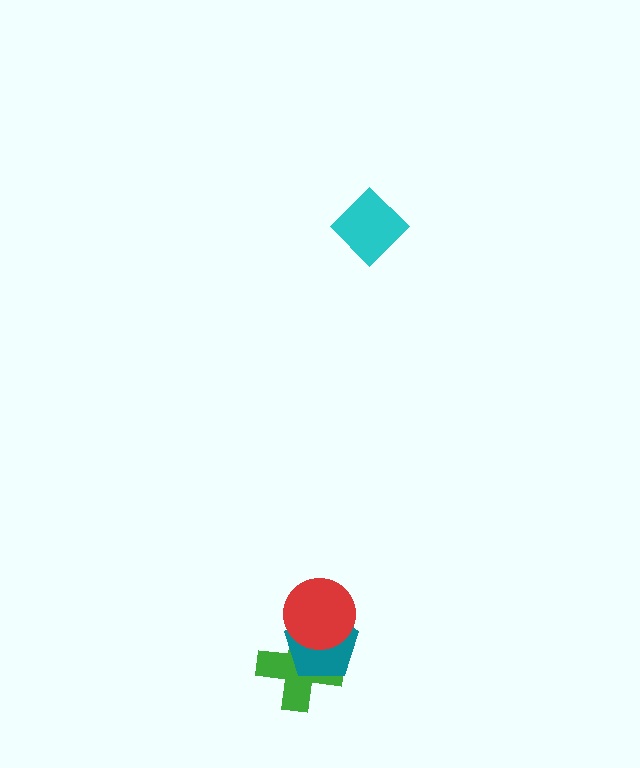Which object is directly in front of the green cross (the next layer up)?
The teal pentagon is directly in front of the green cross.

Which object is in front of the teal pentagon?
The red circle is in front of the teal pentagon.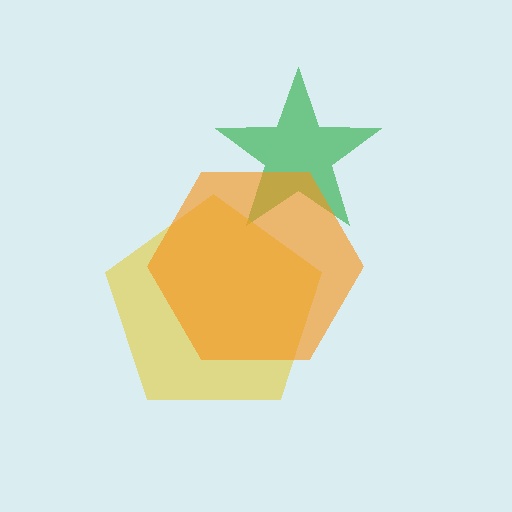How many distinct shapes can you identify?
There are 3 distinct shapes: a green star, a yellow pentagon, an orange hexagon.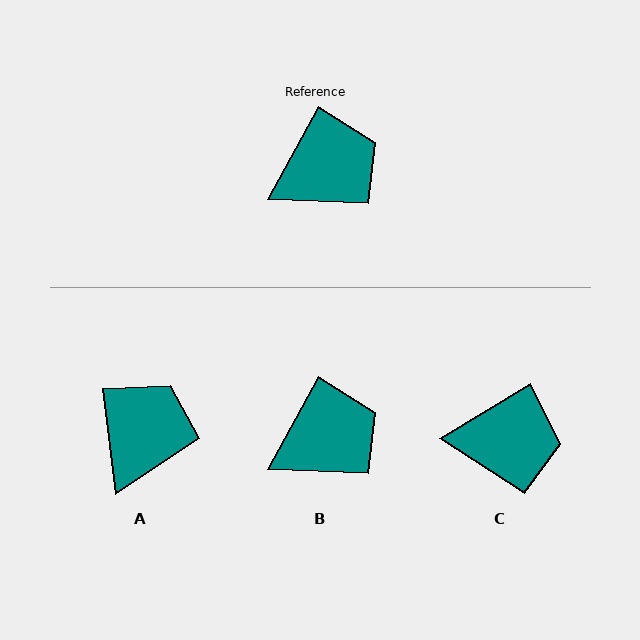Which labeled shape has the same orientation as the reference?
B.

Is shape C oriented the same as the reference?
No, it is off by about 31 degrees.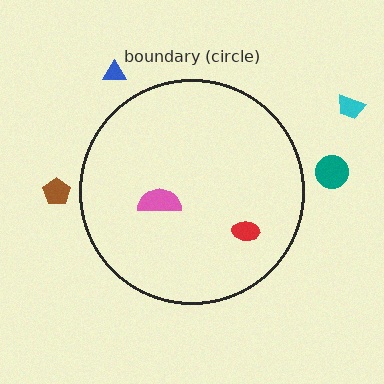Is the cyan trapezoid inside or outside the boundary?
Outside.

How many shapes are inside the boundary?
2 inside, 4 outside.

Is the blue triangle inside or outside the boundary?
Outside.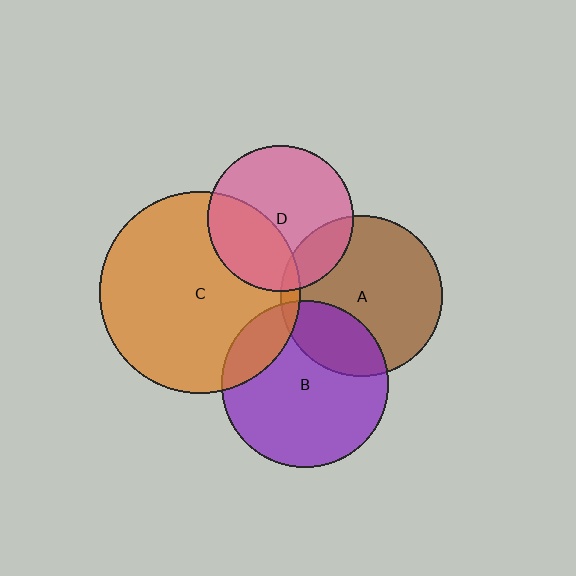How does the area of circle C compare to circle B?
Approximately 1.5 times.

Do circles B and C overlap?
Yes.